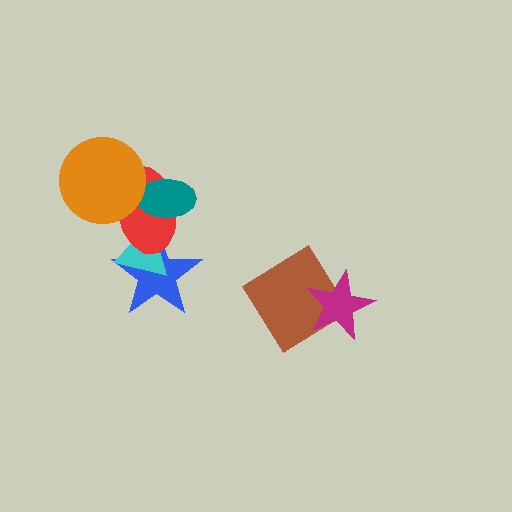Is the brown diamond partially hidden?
Yes, it is partially covered by another shape.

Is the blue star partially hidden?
Yes, it is partially covered by another shape.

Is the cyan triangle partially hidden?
Yes, it is partially covered by another shape.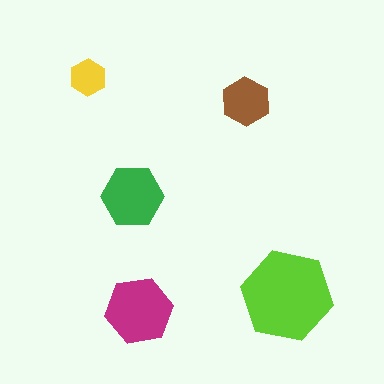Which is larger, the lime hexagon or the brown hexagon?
The lime one.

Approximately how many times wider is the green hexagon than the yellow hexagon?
About 1.5 times wider.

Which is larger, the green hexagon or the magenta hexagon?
The magenta one.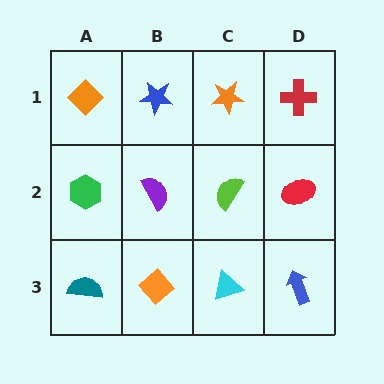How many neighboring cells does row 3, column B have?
3.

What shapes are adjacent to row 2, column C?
An orange star (row 1, column C), a cyan triangle (row 3, column C), a purple semicircle (row 2, column B), a red ellipse (row 2, column D).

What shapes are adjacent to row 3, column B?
A purple semicircle (row 2, column B), a teal semicircle (row 3, column A), a cyan triangle (row 3, column C).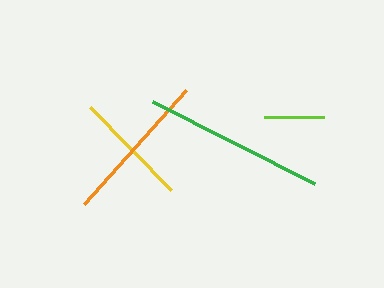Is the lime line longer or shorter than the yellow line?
The yellow line is longer than the lime line.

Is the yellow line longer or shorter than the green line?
The green line is longer than the yellow line.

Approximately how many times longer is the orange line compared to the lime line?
The orange line is approximately 2.6 times the length of the lime line.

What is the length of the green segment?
The green segment is approximately 182 pixels long.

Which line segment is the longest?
The green line is the longest at approximately 182 pixels.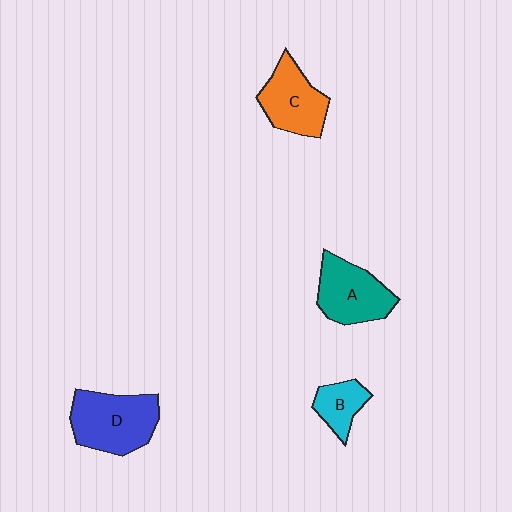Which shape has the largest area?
Shape D (blue).